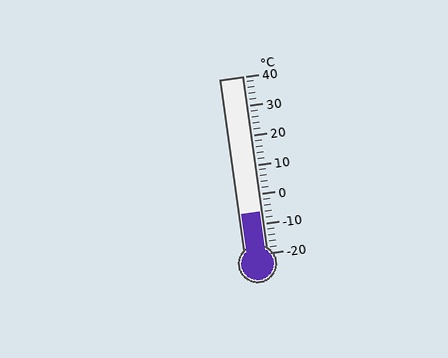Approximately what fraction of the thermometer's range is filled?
The thermometer is filled to approximately 25% of its range.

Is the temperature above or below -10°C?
The temperature is above -10°C.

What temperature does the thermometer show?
The thermometer shows approximately -6°C.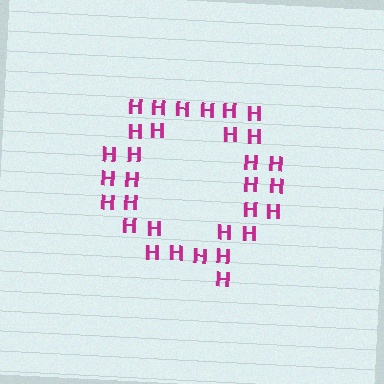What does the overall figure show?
The overall figure shows the letter Q.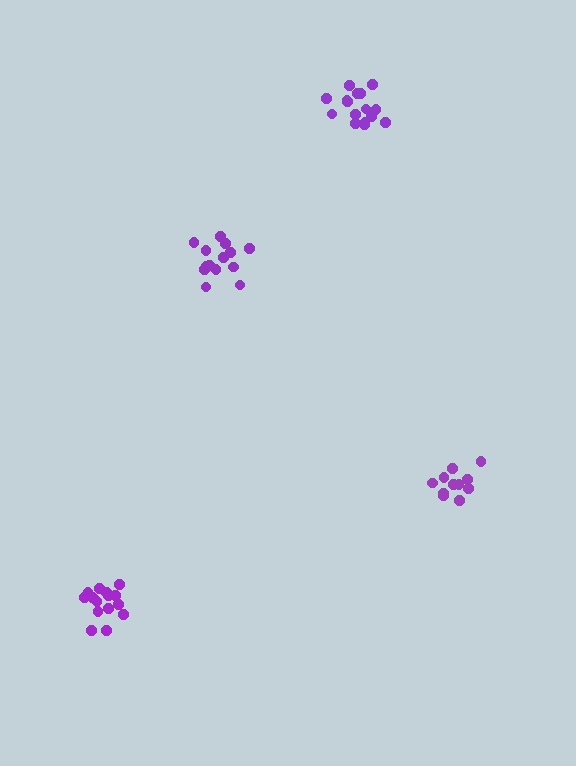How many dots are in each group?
Group 1: 16 dots, Group 2: 14 dots, Group 3: 15 dots, Group 4: 11 dots (56 total).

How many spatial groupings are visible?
There are 4 spatial groupings.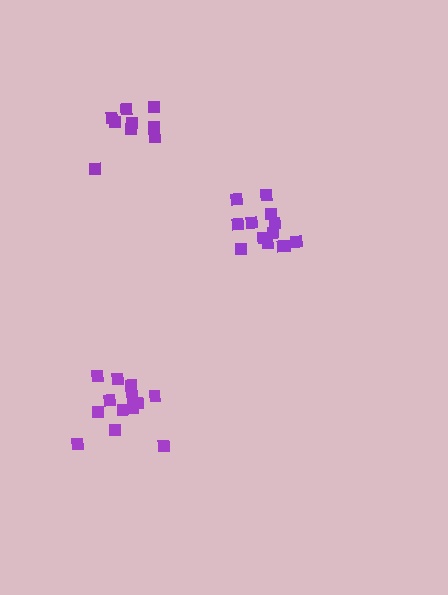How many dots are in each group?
Group 1: 9 dots, Group 2: 13 dots, Group 3: 13 dots (35 total).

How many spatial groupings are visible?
There are 3 spatial groupings.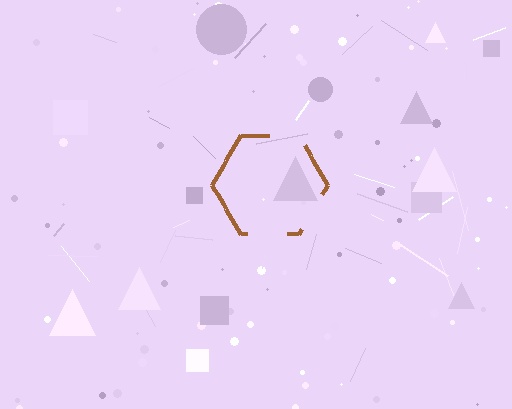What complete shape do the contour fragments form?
The contour fragments form a hexagon.